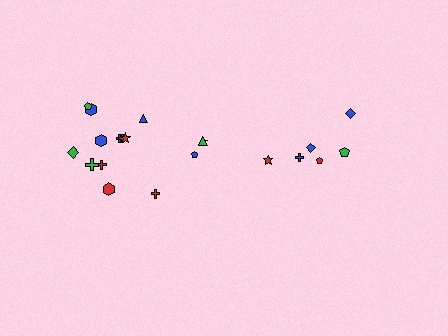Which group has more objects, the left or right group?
The left group.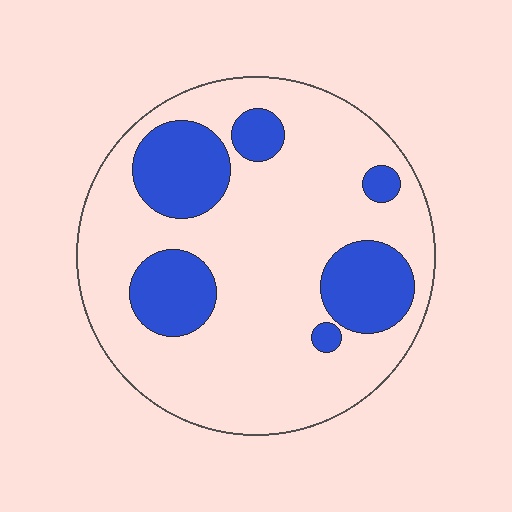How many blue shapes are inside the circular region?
6.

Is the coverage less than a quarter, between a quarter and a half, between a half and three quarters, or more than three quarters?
Less than a quarter.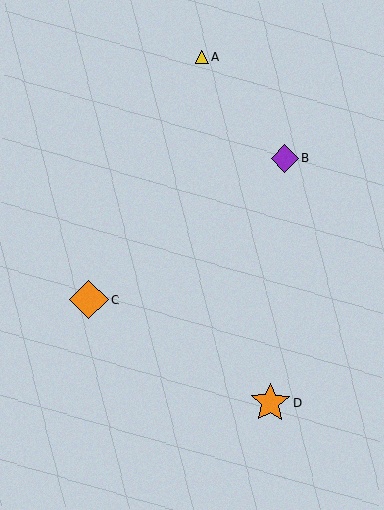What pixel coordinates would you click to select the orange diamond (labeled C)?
Click at (89, 300) to select the orange diamond C.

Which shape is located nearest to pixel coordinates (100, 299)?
The orange diamond (labeled C) at (89, 300) is nearest to that location.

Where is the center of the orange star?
The center of the orange star is at (270, 403).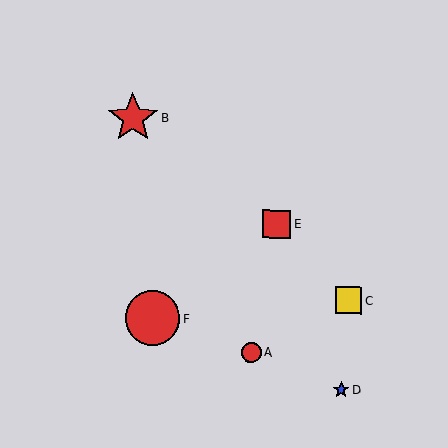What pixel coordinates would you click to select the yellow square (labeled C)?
Click at (349, 300) to select the yellow square C.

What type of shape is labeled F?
Shape F is a red circle.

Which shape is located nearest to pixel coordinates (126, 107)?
The red star (labeled B) at (133, 118) is nearest to that location.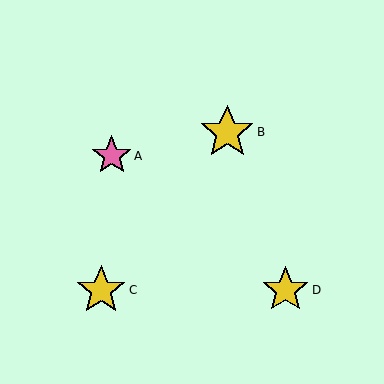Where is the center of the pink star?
The center of the pink star is at (112, 156).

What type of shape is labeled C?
Shape C is a yellow star.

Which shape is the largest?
The yellow star (labeled B) is the largest.